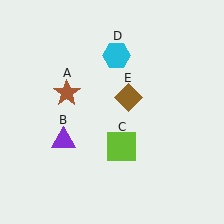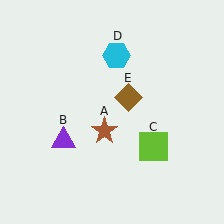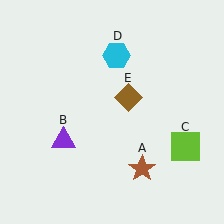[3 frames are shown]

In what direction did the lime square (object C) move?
The lime square (object C) moved right.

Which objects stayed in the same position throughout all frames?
Purple triangle (object B) and cyan hexagon (object D) and brown diamond (object E) remained stationary.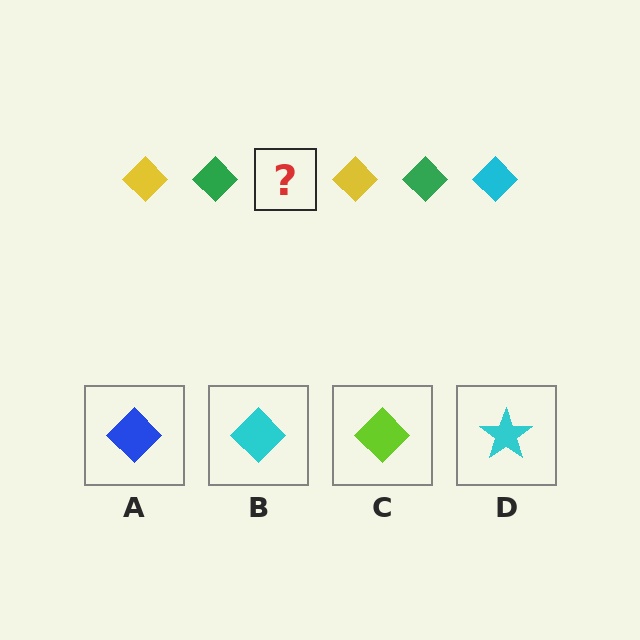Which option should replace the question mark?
Option B.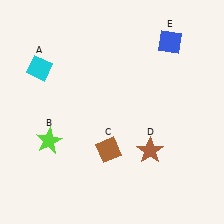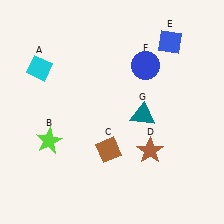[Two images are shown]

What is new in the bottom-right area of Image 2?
A teal triangle (G) was added in the bottom-right area of Image 2.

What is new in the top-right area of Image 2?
A blue circle (F) was added in the top-right area of Image 2.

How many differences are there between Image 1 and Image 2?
There are 2 differences between the two images.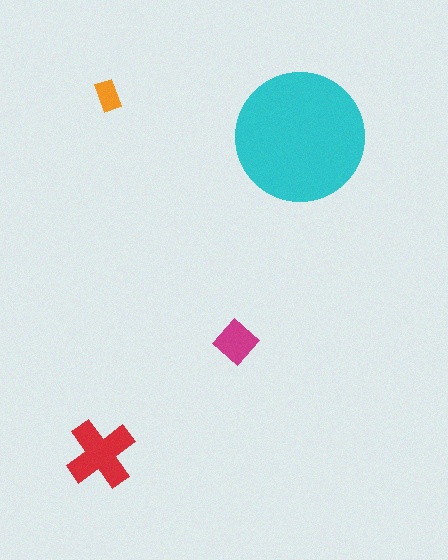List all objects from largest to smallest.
The cyan circle, the red cross, the magenta diamond, the orange rectangle.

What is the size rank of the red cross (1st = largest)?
2nd.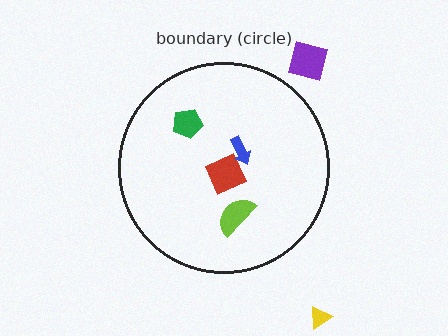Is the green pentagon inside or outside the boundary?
Inside.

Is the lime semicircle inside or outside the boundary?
Inside.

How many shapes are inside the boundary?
4 inside, 2 outside.